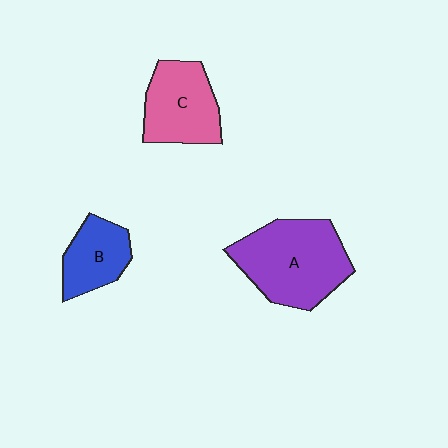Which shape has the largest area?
Shape A (purple).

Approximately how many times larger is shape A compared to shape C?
Approximately 1.4 times.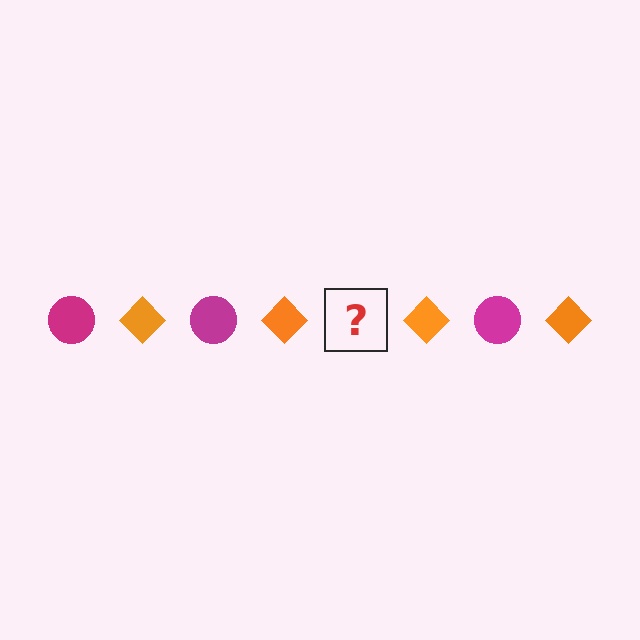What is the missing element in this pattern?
The missing element is a magenta circle.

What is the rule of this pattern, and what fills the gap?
The rule is that the pattern alternates between magenta circle and orange diamond. The gap should be filled with a magenta circle.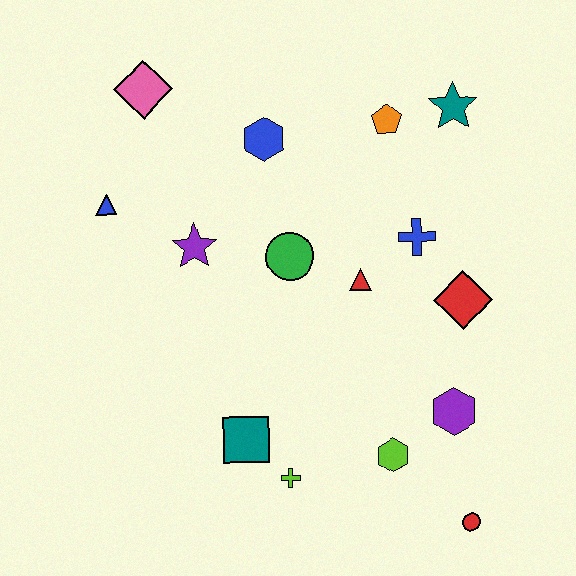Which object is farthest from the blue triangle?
The red circle is farthest from the blue triangle.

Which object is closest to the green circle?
The red triangle is closest to the green circle.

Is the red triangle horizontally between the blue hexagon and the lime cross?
No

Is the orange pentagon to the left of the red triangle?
No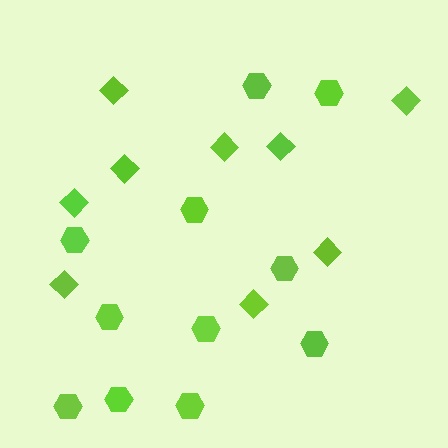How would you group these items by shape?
There are 2 groups: one group of diamonds (9) and one group of hexagons (11).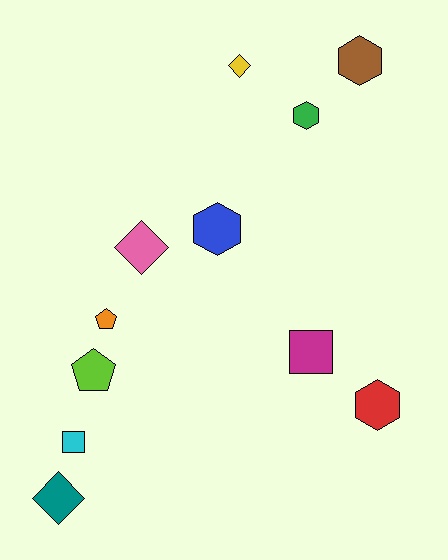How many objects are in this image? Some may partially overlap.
There are 11 objects.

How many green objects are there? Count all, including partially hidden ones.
There is 1 green object.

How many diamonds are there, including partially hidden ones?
There are 3 diamonds.